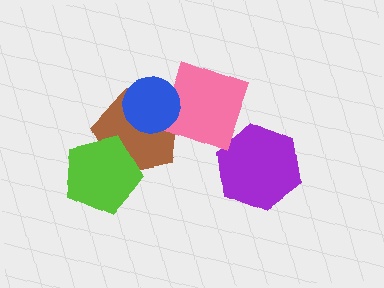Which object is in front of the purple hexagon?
The pink diamond is in front of the purple hexagon.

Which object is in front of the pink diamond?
The blue circle is in front of the pink diamond.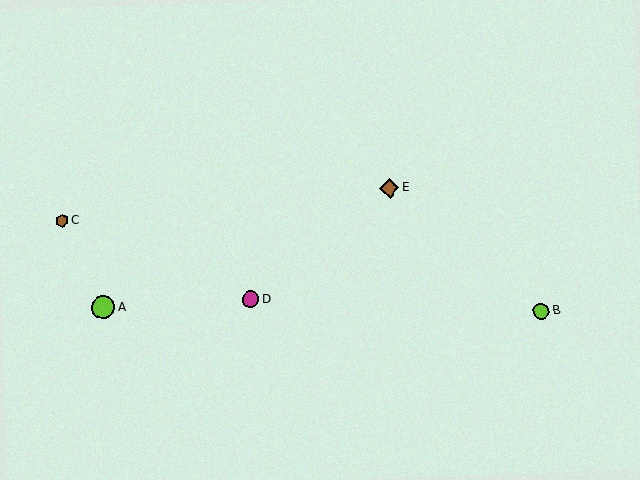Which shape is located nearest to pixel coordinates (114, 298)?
The lime circle (labeled A) at (103, 307) is nearest to that location.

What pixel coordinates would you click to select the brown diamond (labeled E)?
Click at (390, 188) to select the brown diamond E.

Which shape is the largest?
The lime circle (labeled A) is the largest.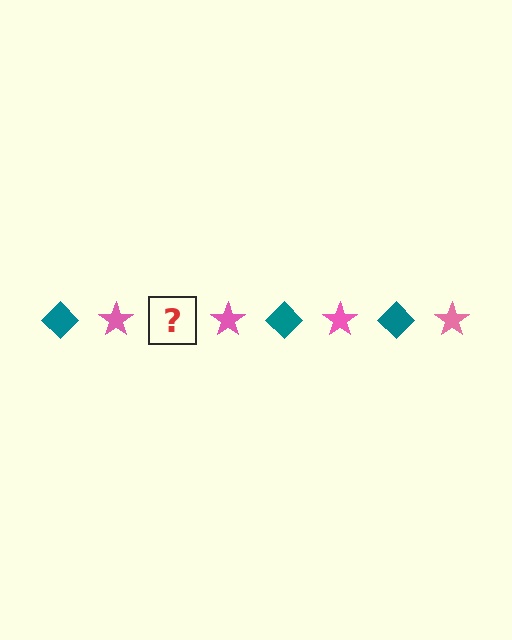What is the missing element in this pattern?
The missing element is a teal diamond.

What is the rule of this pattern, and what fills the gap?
The rule is that the pattern alternates between teal diamond and pink star. The gap should be filled with a teal diamond.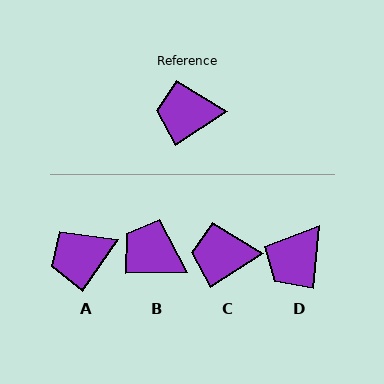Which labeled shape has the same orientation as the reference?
C.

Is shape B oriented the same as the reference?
No, it is off by about 31 degrees.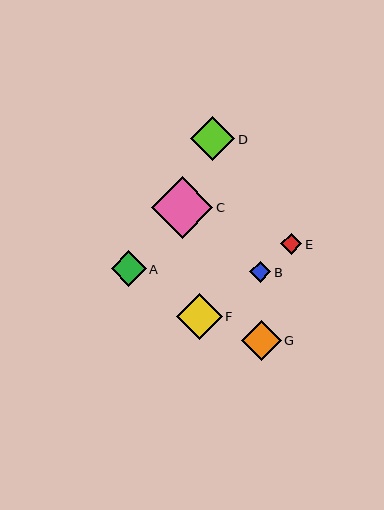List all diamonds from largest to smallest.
From largest to smallest: C, F, D, G, A, B, E.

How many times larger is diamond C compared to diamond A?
Diamond C is approximately 1.7 times the size of diamond A.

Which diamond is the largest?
Diamond C is the largest with a size of approximately 62 pixels.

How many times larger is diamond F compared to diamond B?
Diamond F is approximately 2.2 times the size of diamond B.